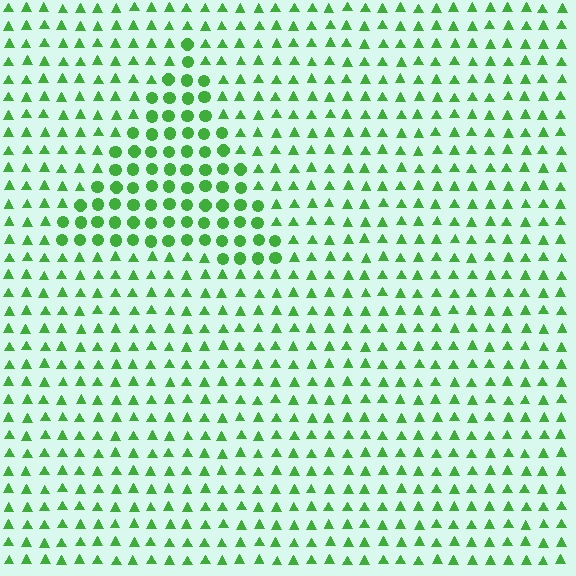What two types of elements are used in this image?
The image uses circles inside the triangle region and triangles outside it.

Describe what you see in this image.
The image is filled with small green elements arranged in a uniform grid. A triangle-shaped region contains circles, while the surrounding area contains triangles. The boundary is defined purely by the change in element shape.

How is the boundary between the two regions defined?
The boundary is defined by a change in element shape: circles inside vs. triangles outside. All elements share the same color and spacing.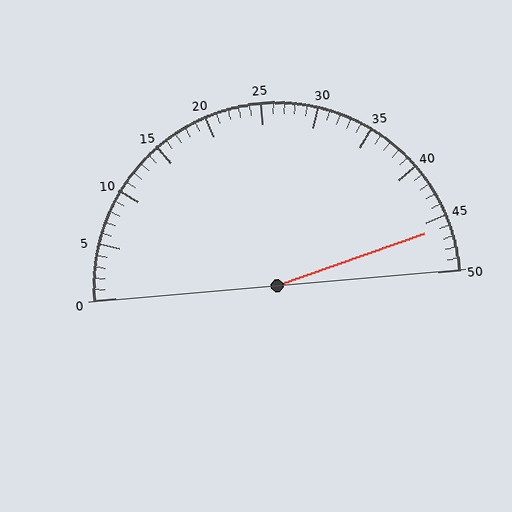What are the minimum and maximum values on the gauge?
The gauge ranges from 0 to 50.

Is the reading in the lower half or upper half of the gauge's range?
The reading is in the upper half of the range (0 to 50).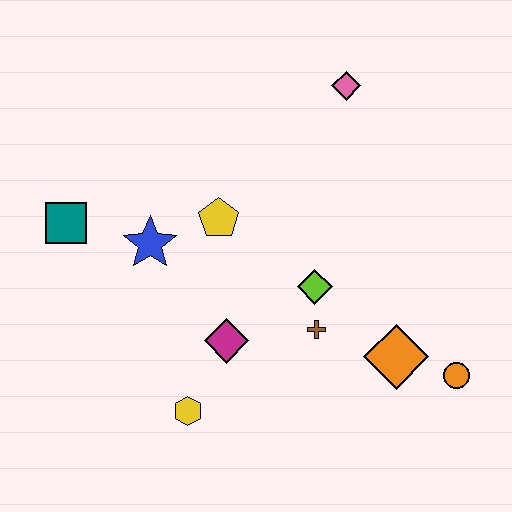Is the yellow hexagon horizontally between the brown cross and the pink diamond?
No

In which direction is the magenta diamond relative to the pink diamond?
The magenta diamond is below the pink diamond.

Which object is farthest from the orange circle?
The teal square is farthest from the orange circle.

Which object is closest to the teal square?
The blue star is closest to the teal square.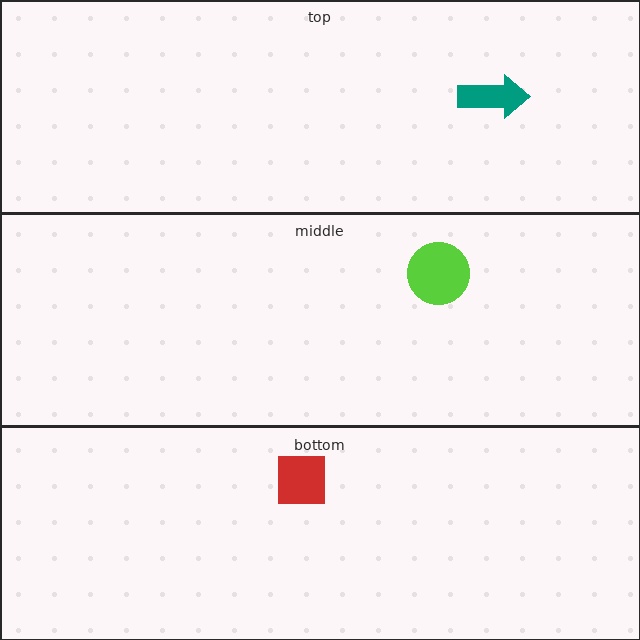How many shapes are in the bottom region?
1.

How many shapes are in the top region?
1.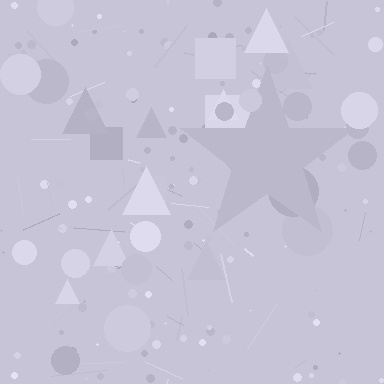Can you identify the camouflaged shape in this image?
The camouflaged shape is a star.